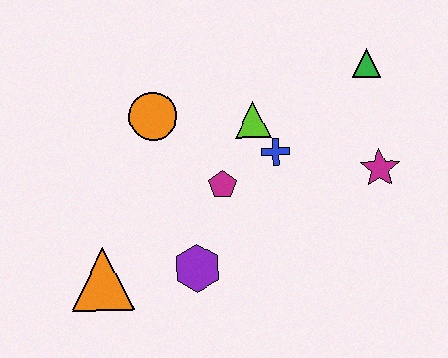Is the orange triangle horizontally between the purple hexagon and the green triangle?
No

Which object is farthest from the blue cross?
The orange triangle is farthest from the blue cross.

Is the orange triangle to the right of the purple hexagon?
No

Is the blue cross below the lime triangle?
Yes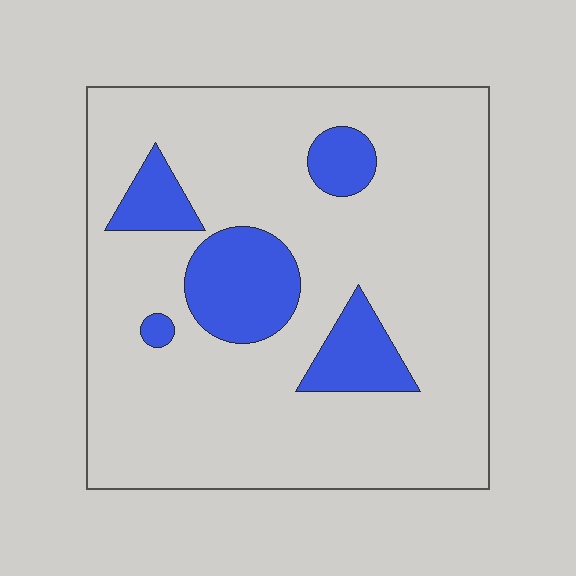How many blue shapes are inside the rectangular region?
5.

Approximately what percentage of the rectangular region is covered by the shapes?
Approximately 15%.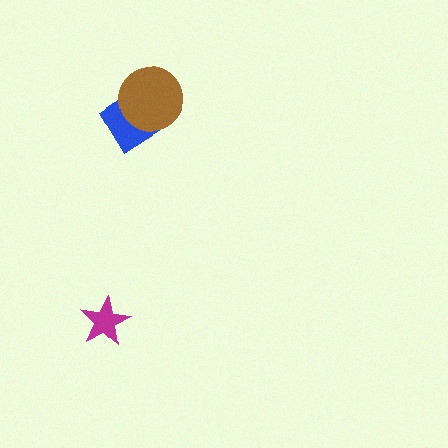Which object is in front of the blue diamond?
The brown circle is in front of the blue diamond.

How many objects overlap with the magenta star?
0 objects overlap with the magenta star.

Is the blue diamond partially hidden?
Yes, it is partially covered by another shape.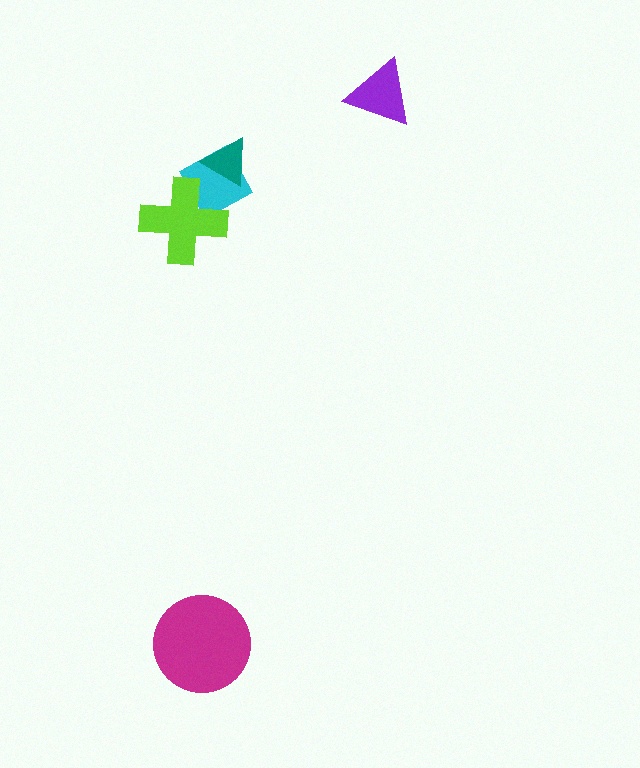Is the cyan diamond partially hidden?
Yes, it is partially covered by another shape.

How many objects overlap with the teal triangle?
1 object overlaps with the teal triangle.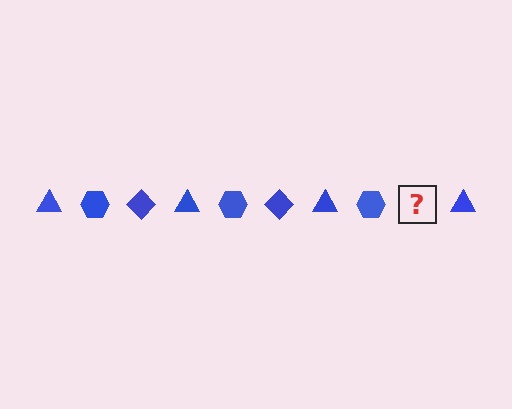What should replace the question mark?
The question mark should be replaced with a blue diamond.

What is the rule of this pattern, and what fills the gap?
The rule is that the pattern cycles through triangle, hexagon, diamond shapes in blue. The gap should be filled with a blue diamond.